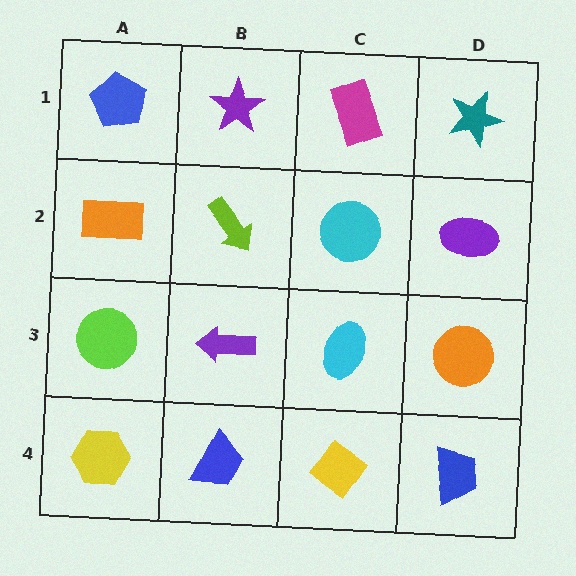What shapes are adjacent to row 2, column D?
A teal star (row 1, column D), an orange circle (row 3, column D), a cyan circle (row 2, column C).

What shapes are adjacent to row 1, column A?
An orange rectangle (row 2, column A), a purple star (row 1, column B).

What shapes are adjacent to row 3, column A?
An orange rectangle (row 2, column A), a yellow hexagon (row 4, column A), a purple arrow (row 3, column B).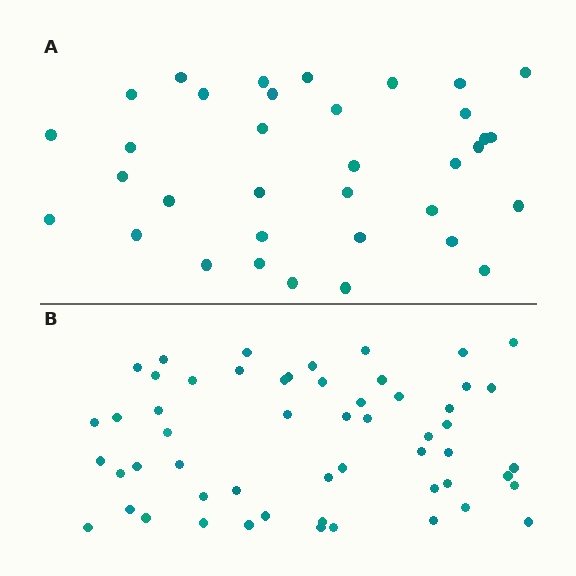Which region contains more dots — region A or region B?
Region B (the bottom region) has more dots.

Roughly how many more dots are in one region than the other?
Region B has approximately 20 more dots than region A.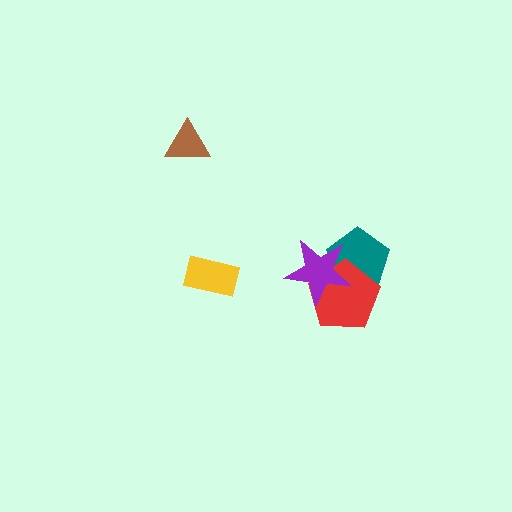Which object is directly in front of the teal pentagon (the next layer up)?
The red pentagon is directly in front of the teal pentagon.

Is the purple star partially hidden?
No, no other shape covers it.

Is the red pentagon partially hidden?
Yes, it is partially covered by another shape.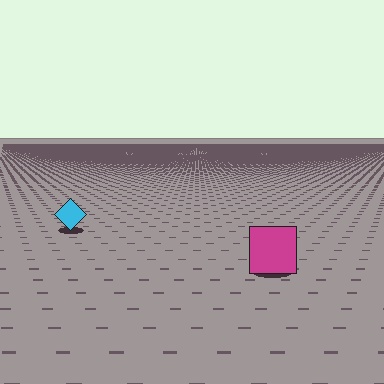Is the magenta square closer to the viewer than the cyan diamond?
Yes. The magenta square is closer — you can tell from the texture gradient: the ground texture is coarser near it.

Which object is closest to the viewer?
The magenta square is closest. The texture marks near it are larger and more spread out.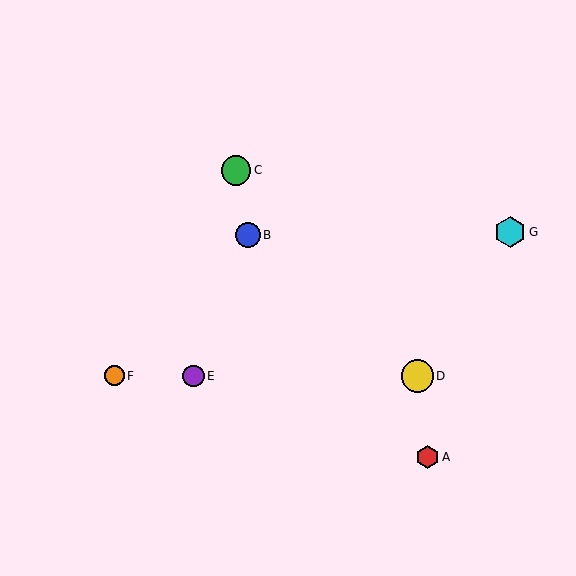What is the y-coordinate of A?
Object A is at y≈457.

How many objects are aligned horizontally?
3 objects (D, E, F) are aligned horizontally.